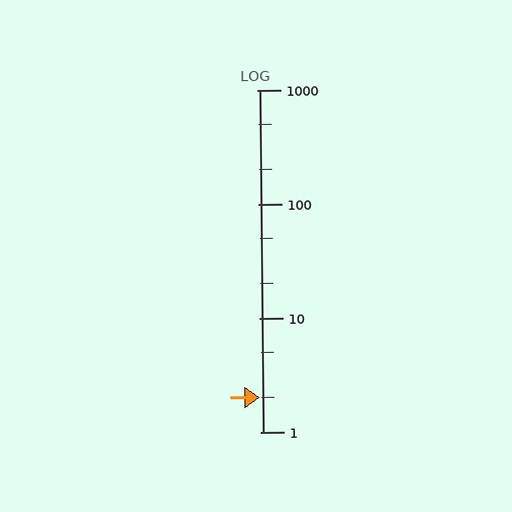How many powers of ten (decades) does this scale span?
The scale spans 3 decades, from 1 to 1000.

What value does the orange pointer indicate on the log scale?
The pointer indicates approximately 2.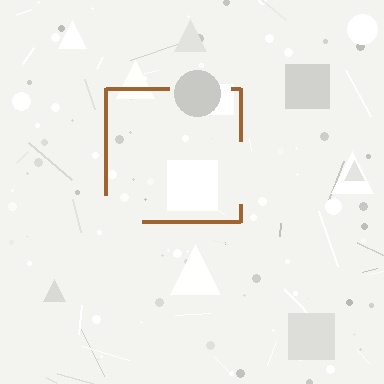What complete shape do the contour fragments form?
The contour fragments form a square.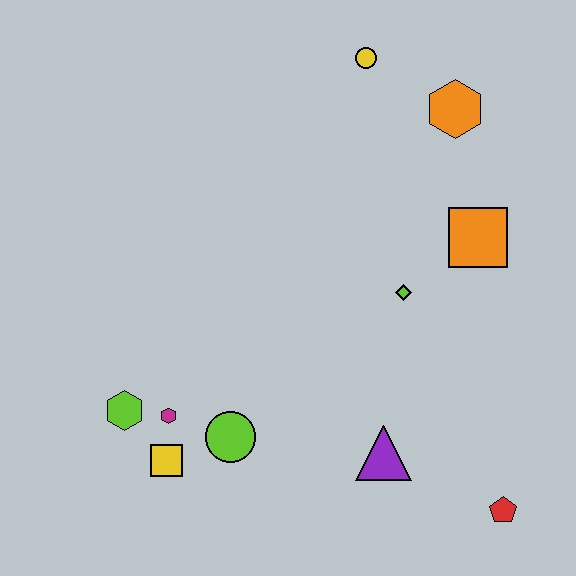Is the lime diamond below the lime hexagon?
No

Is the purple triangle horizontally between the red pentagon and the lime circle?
Yes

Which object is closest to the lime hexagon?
The magenta hexagon is closest to the lime hexagon.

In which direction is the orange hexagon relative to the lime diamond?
The orange hexagon is above the lime diamond.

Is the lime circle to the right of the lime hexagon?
Yes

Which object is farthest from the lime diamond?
The lime hexagon is farthest from the lime diamond.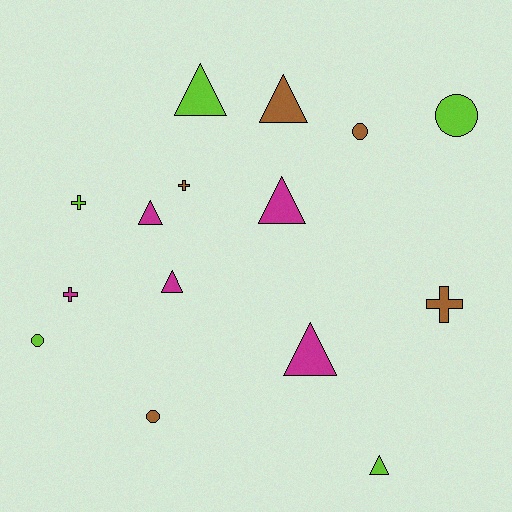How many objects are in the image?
There are 15 objects.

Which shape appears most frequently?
Triangle, with 7 objects.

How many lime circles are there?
There are 2 lime circles.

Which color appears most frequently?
Magenta, with 5 objects.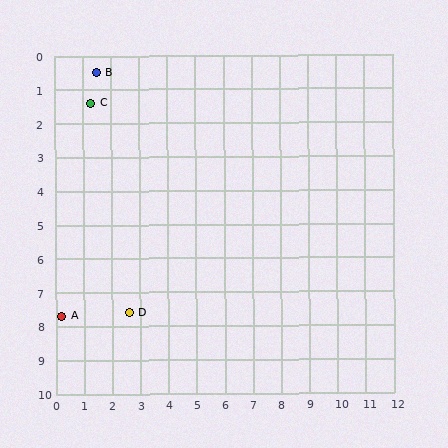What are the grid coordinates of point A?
Point A is at approximately (0.2, 7.7).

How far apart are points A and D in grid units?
Points A and D are about 2.4 grid units apart.